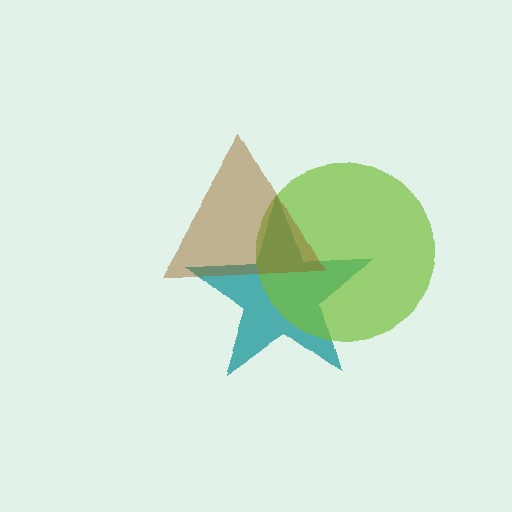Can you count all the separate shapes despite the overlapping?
Yes, there are 3 separate shapes.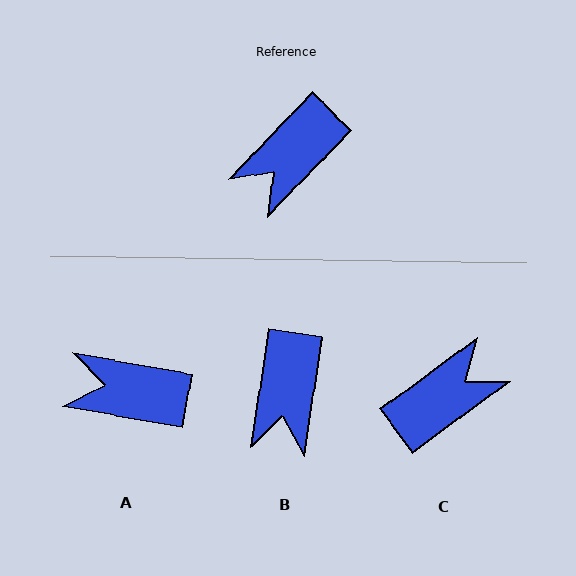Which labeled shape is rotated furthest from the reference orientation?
C, about 170 degrees away.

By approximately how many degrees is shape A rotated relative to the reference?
Approximately 56 degrees clockwise.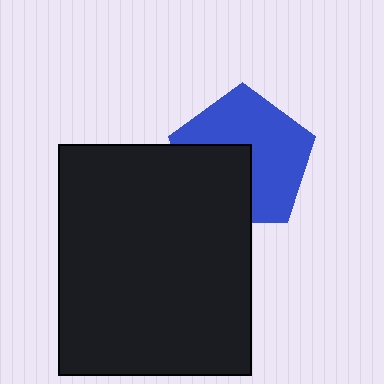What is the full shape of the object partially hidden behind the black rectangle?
The partially hidden object is a blue pentagon.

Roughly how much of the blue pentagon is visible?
About half of it is visible (roughly 62%).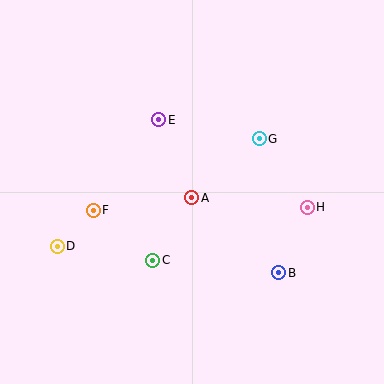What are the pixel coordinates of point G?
Point G is at (259, 139).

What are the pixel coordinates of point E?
Point E is at (159, 120).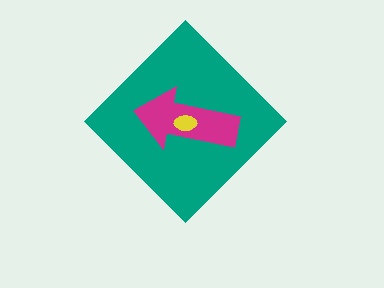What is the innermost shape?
The yellow ellipse.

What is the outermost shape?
The teal diamond.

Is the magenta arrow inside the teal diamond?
Yes.